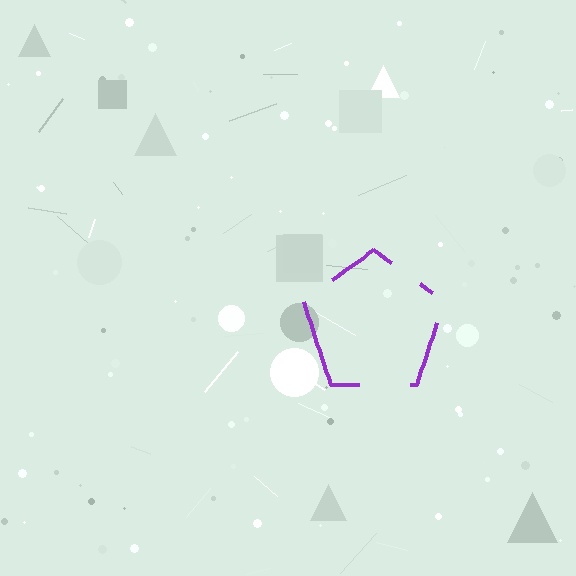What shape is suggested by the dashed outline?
The dashed outline suggests a pentagon.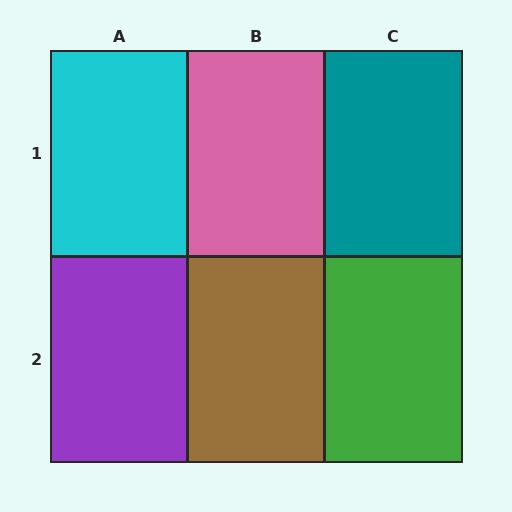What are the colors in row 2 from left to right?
Purple, brown, green.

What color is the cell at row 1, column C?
Teal.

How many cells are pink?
1 cell is pink.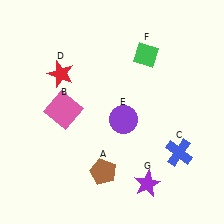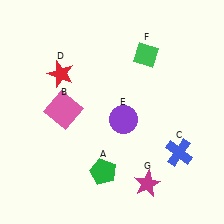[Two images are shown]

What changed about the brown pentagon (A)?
In Image 1, A is brown. In Image 2, it changed to green.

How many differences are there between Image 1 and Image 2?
There are 2 differences between the two images.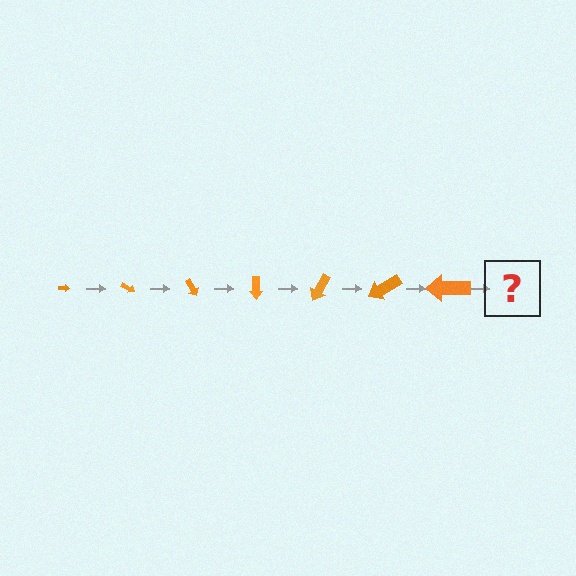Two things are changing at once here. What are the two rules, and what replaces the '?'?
The two rules are that the arrow grows larger each step and it rotates 30 degrees each step. The '?' should be an arrow, larger than the previous one and rotated 210 degrees from the start.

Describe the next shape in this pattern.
It should be an arrow, larger than the previous one and rotated 210 degrees from the start.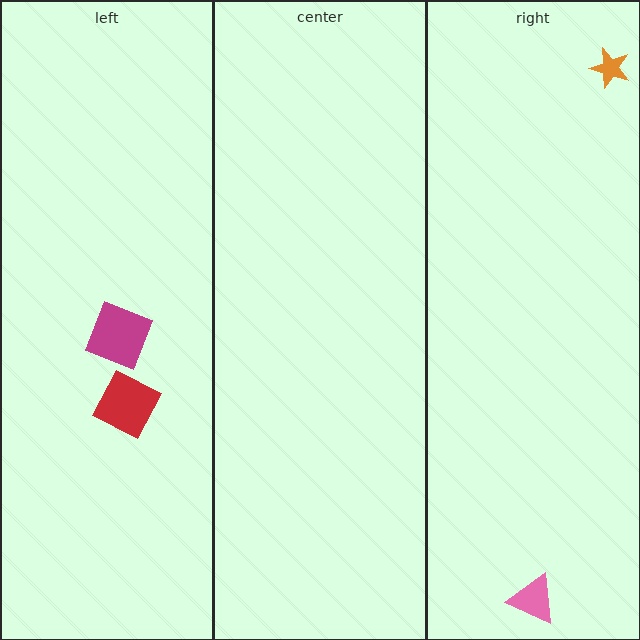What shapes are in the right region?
The orange star, the pink triangle.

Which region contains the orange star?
The right region.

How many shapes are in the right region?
2.